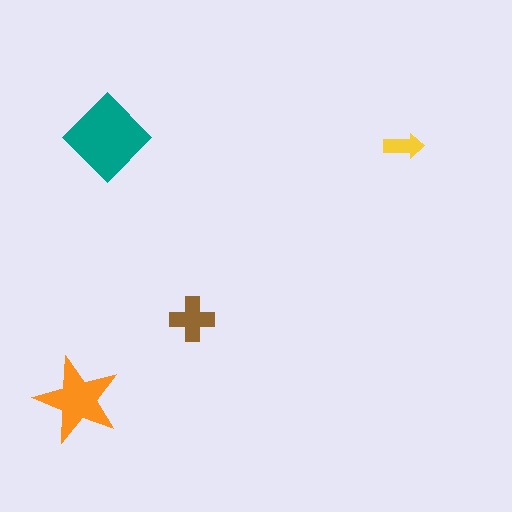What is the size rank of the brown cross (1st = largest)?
3rd.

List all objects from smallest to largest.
The yellow arrow, the brown cross, the orange star, the teal diamond.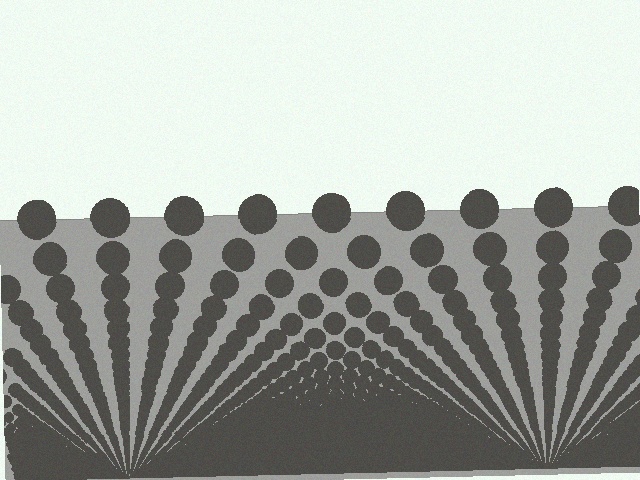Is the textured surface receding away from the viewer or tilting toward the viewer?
The surface appears to tilt toward the viewer. Texture elements get larger and sparser toward the top.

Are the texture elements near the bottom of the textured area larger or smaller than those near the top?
Smaller. The gradient is inverted — elements near the bottom are smaller and denser.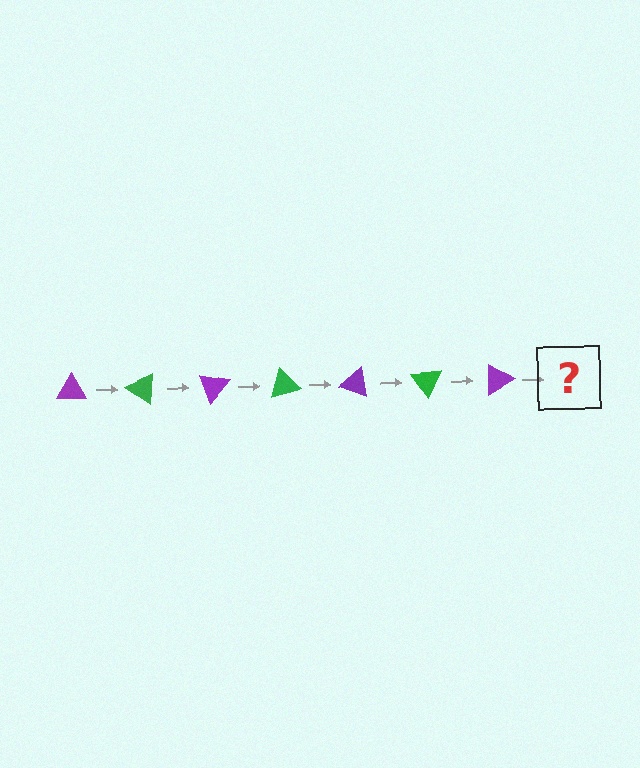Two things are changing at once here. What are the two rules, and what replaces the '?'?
The two rules are that it rotates 35 degrees each step and the color cycles through purple and green. The '?' should be a green triangle, rotated 245 degrees from the start.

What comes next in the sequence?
The next element should be a green triangle, rotated 245 degrees from the start.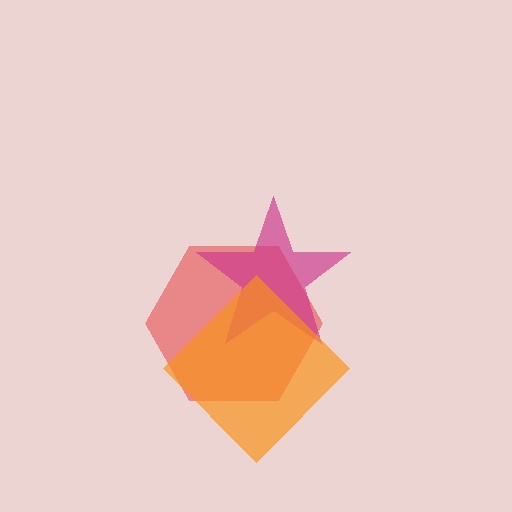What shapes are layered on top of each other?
The layered shapes are: a red hexagon, a magenta star, an orange diamond.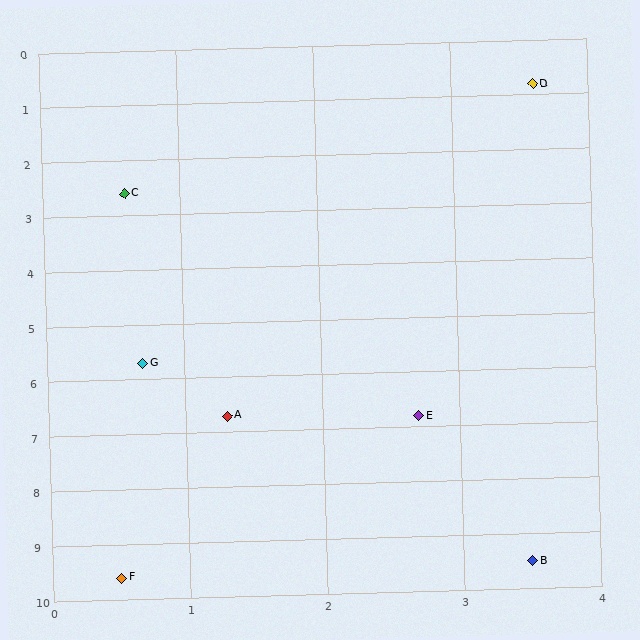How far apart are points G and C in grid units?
Points G and C are about 3.1 grid units apart.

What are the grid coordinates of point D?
Point D is at approximately (3.6, 0.8).